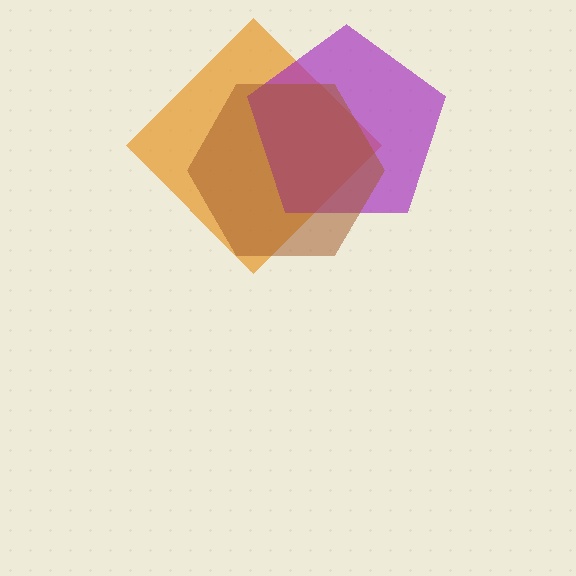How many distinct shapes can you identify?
There are 3 distinct shapes: an orange diamond, a purple pentagon, a brown hexagon.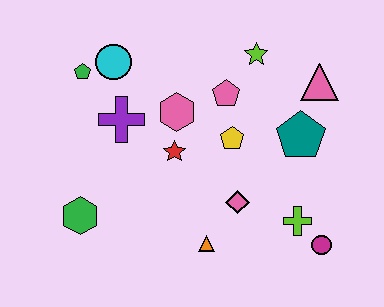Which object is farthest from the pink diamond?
The green pentagon is farthest from the pink diamond.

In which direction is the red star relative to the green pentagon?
The red star is to the right of the green pentagon.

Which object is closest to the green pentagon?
The cyan circle is closest to the green pentagon.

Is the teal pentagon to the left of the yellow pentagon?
No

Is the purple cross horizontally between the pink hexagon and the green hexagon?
Yes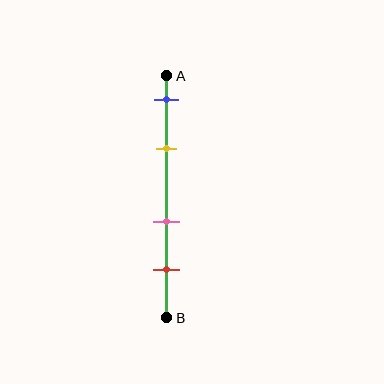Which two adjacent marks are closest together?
The blue and yellow marks are the closest adjacent pair.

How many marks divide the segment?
There are 4 marks dividing the segment.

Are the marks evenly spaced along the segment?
No, the marks are not evenly spaced.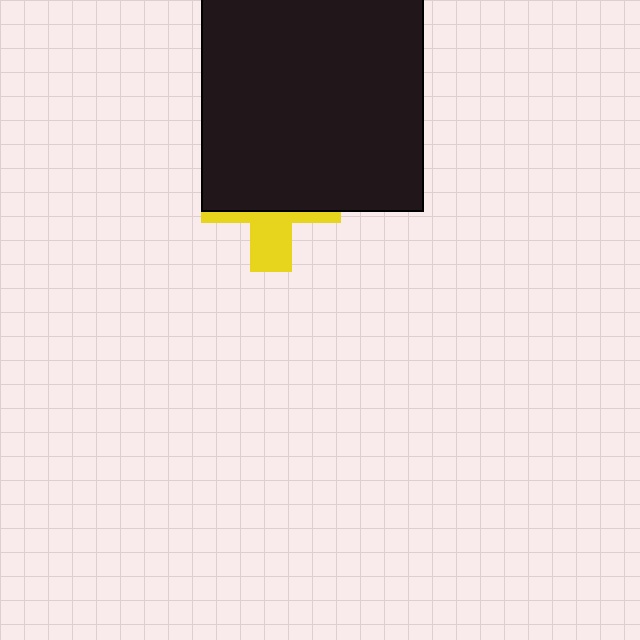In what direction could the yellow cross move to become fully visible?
The yellow cross could move down. That would shift it out from behind the black square entirely.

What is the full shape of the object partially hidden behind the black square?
The partially hidden object is a yellow cross.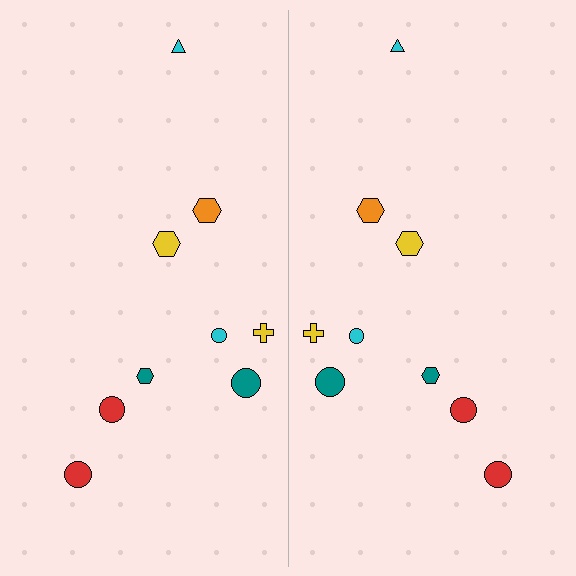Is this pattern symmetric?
Yes, this pattern has bilateral (reflection) symmetry.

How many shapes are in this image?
There are 18 shapes in this image.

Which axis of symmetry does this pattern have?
The pattern has a vertical axis of symmetry running through the center of the image.